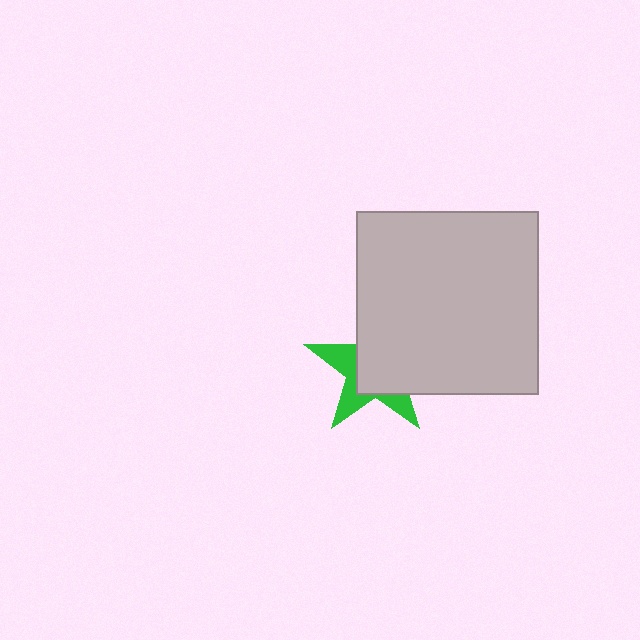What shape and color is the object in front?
The object in front is a light gray rectangle.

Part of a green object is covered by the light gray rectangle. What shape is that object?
It is a star.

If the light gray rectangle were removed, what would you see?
You would see the complete green star.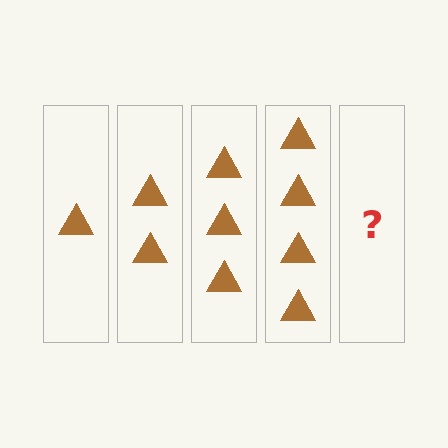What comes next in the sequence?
The next element should be 5 triangles.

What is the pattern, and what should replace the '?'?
The pattern is that each step adds one more triangle. The '?' should be 5 triangles.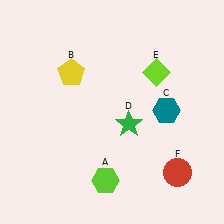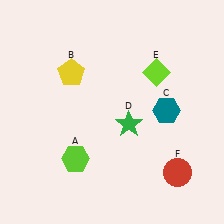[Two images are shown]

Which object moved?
The lime hexagon (A) moved left.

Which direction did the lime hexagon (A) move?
The lime hexagon (A) moved left.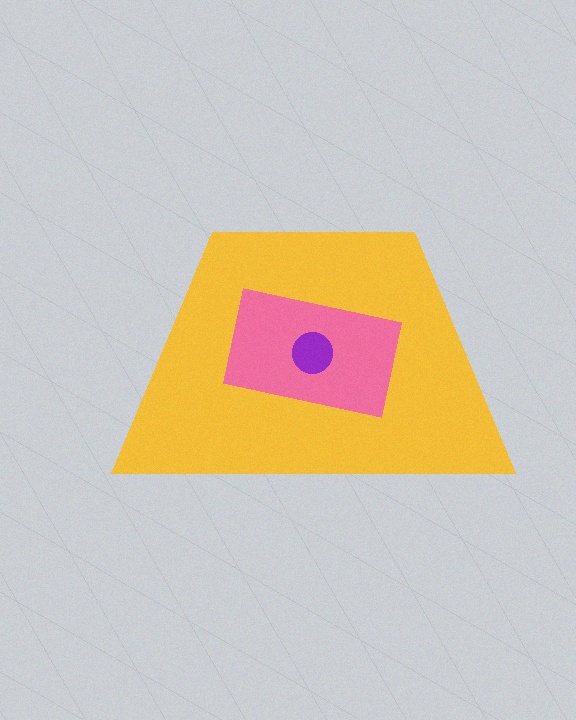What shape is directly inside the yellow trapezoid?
The pink rectangle.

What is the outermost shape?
The yellow trapezoid.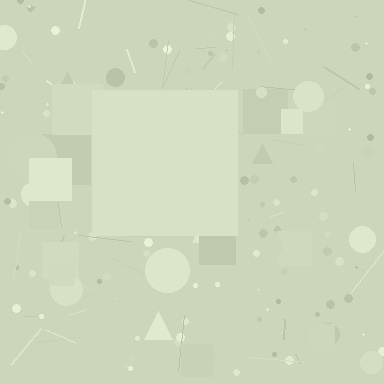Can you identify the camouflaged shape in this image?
The camouflaged shape is a square.